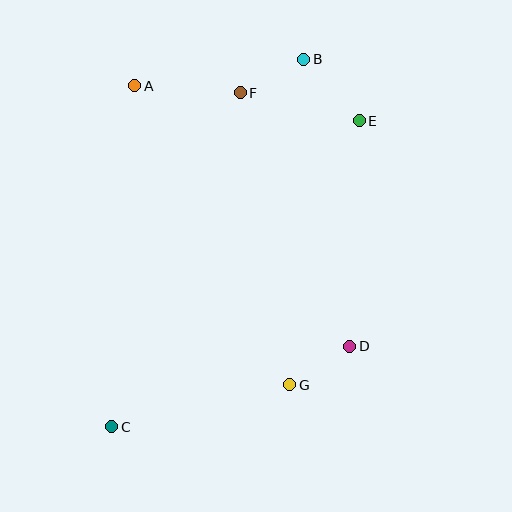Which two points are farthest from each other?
Points B and C are farthest from each other.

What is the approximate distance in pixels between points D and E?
The distance between D and E is approximately 226 pixels.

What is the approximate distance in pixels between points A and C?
The distance between A and C is approximately 341 pixels.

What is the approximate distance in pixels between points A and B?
The distance between A and B is approximately 171 pixels.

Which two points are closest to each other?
Points D and G are closest to each other.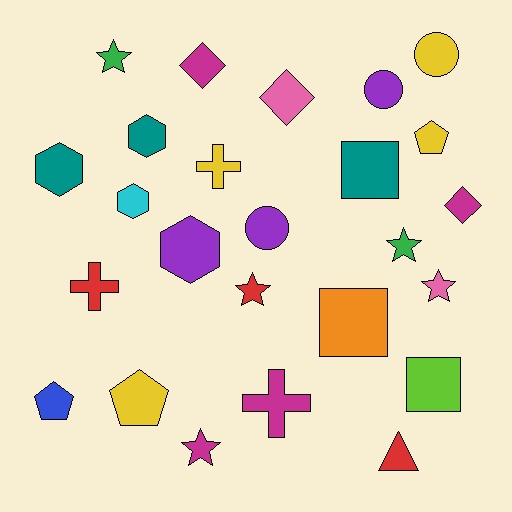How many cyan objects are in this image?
There is 1 cyan object.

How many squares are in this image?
There are 3 squares.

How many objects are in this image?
There are 25 objects.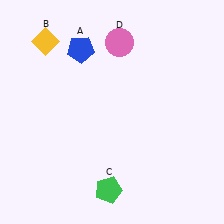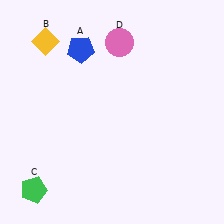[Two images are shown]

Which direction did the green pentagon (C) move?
The green pentagon (C) moved left.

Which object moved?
The green pentagon (C) moved left.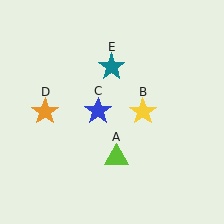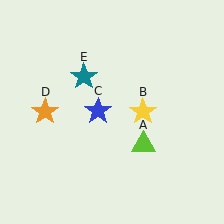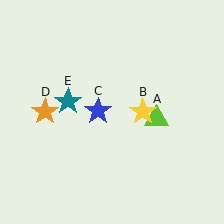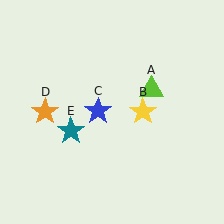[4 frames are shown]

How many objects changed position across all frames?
2 objects changed position: lime triangle (object A), teal star (object E).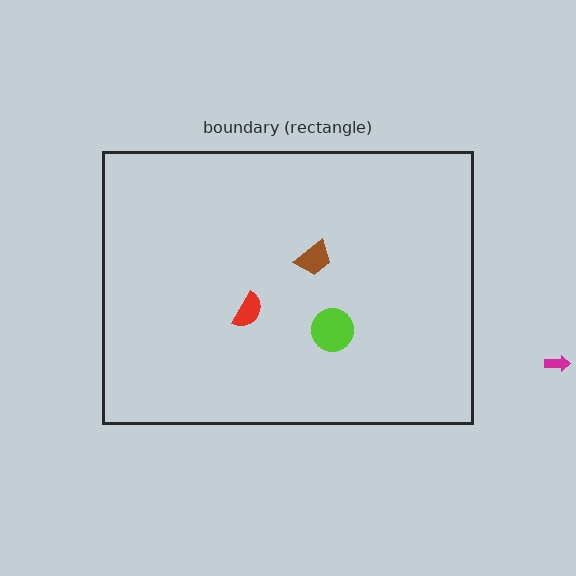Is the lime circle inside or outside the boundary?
Inside.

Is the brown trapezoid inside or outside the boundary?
Inside.